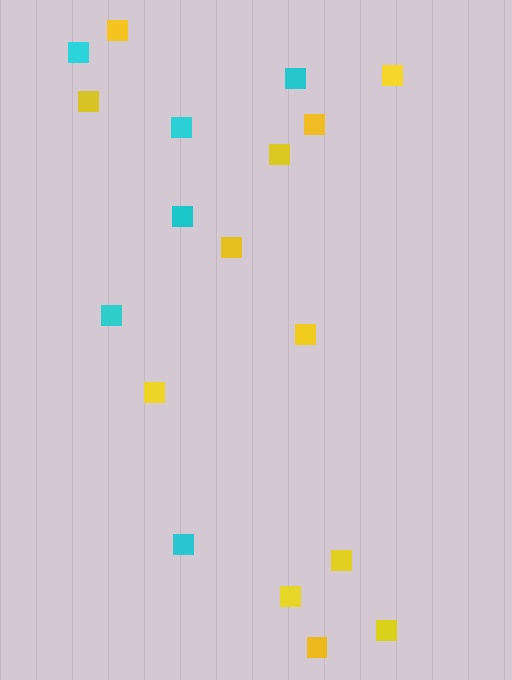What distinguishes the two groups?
There are 2 groups: one group of cyan squares (6) and one group of yellow squares (12).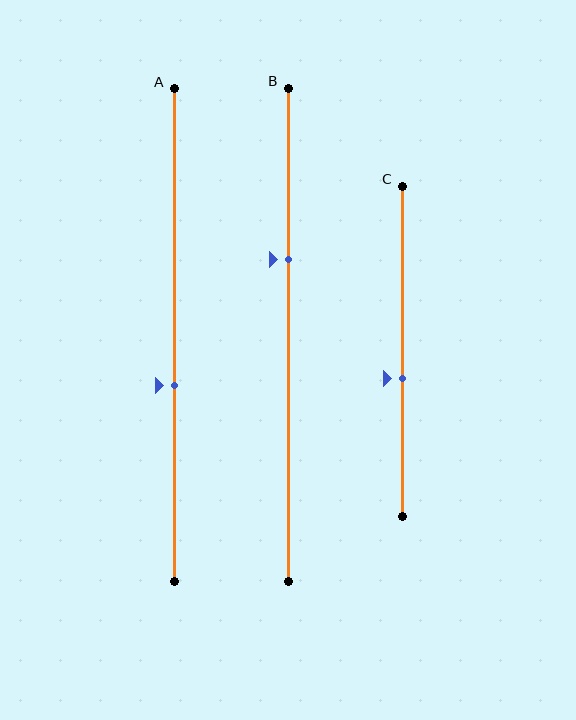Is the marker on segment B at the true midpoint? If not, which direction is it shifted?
No, the marker on segment B is shifted upward by about 15% of the segment length.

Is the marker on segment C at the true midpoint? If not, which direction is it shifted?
No, the marker on segment C is shifted downward by about 8% of the segment length.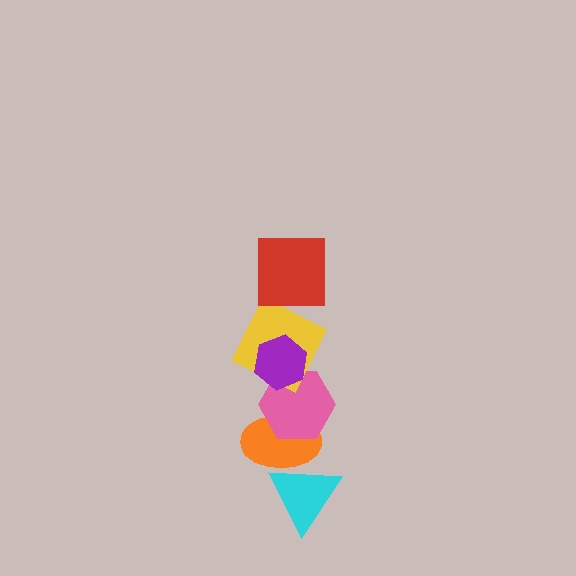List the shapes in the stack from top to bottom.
From top to bottom: the red square, the purple hexagon, the yellow square, the pink hexagon, the orange ellipse, the cyan triangle.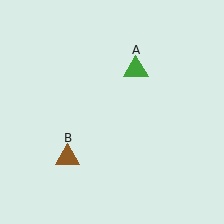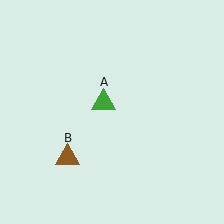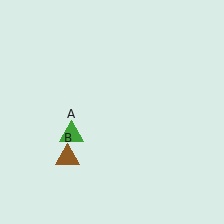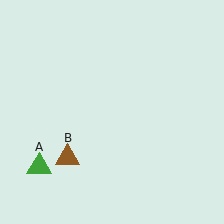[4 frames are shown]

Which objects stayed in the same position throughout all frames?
Brown triangle (object B) remained stationary.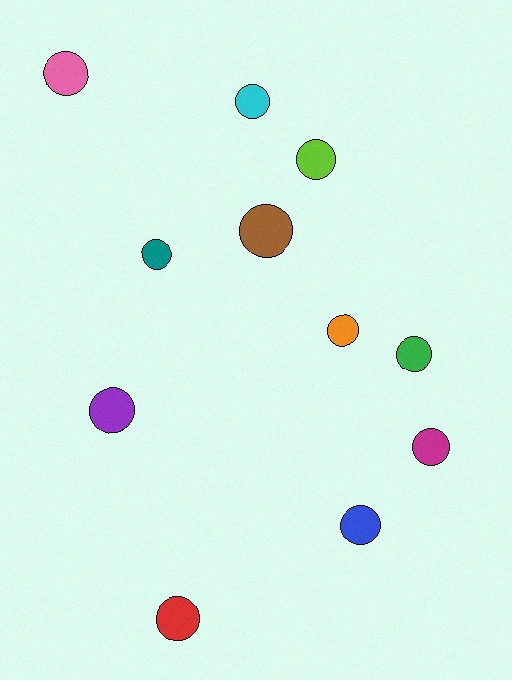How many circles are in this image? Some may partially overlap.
There are 11 circles.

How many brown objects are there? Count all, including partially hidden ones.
There is 1 brown object.